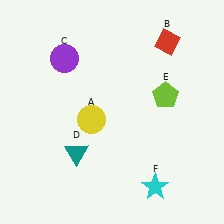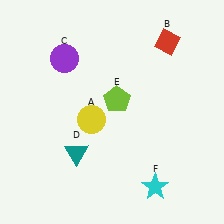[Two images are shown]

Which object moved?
The lime pentagon (E) moved left.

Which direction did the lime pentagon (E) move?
The lime pentagon (E) moved left.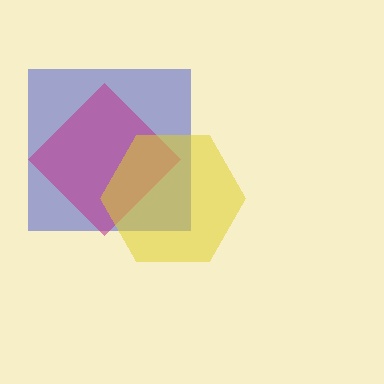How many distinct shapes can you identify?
There are 3 distinct shapes: a blue square, a magenta diamond, a yellow hexagon.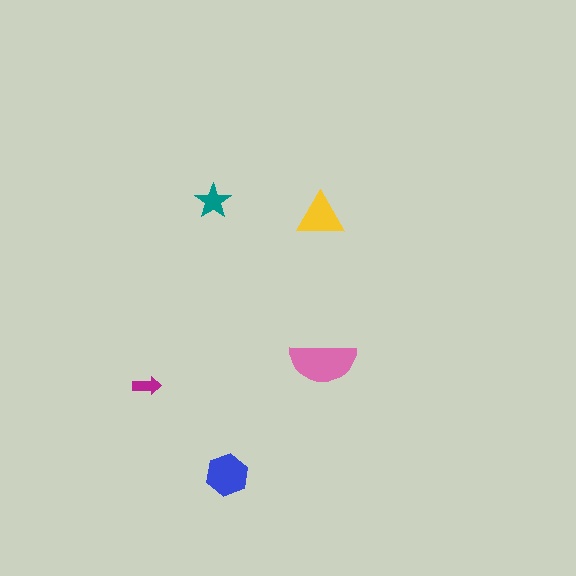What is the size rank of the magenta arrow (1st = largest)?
5th.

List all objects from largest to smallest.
The pink semicircle, the blue hexagon, the yellow triangle, the teal star, the magenta arrow.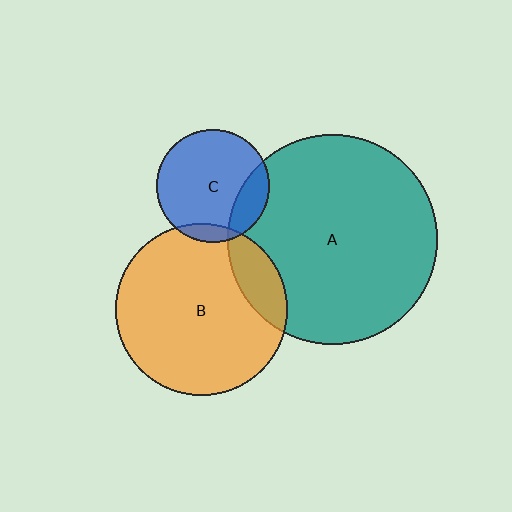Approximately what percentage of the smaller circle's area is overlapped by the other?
Approximately 10%.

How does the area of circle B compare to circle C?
Approximately 2.3 times.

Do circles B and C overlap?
Yes.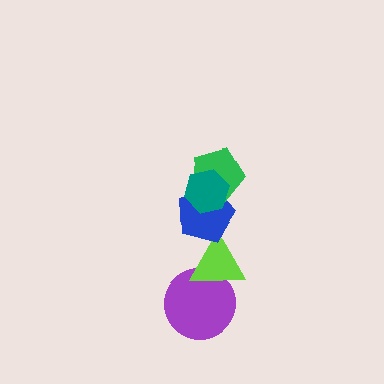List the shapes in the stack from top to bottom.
From top to bottom: the teal hexagon, the green pentagon, the blue pentagon, the lime triangle, the purple circle.